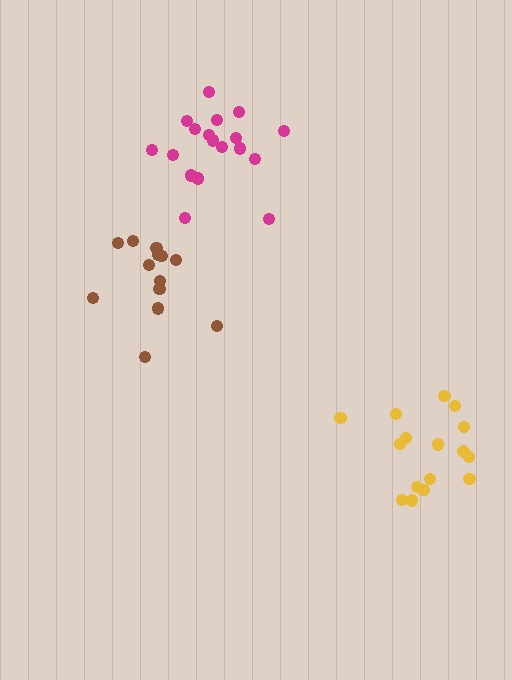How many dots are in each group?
Group 1: 13 dots, Group 2: 16 dots, Group 3: 18 dots (47 total).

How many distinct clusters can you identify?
There are 3 distinct clusters.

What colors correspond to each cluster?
The clusters are colored: brown, yellow, magenta.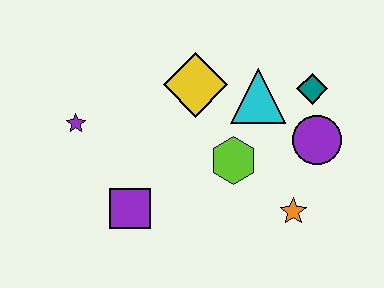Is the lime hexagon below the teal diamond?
Yes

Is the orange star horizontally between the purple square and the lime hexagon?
No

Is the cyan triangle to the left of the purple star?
No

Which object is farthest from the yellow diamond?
The orange star is farthest from the yellow diamond.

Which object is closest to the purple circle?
The teal diamond is closest to the purple circle.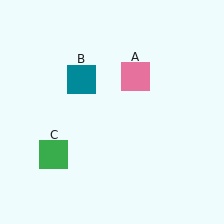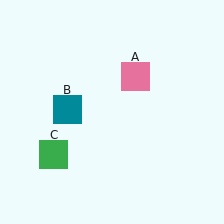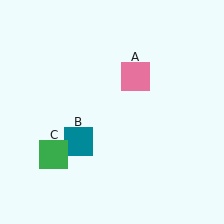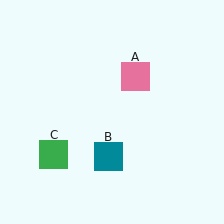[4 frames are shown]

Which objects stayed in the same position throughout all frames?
Pink square (object A) and green square (object C) remained stationary.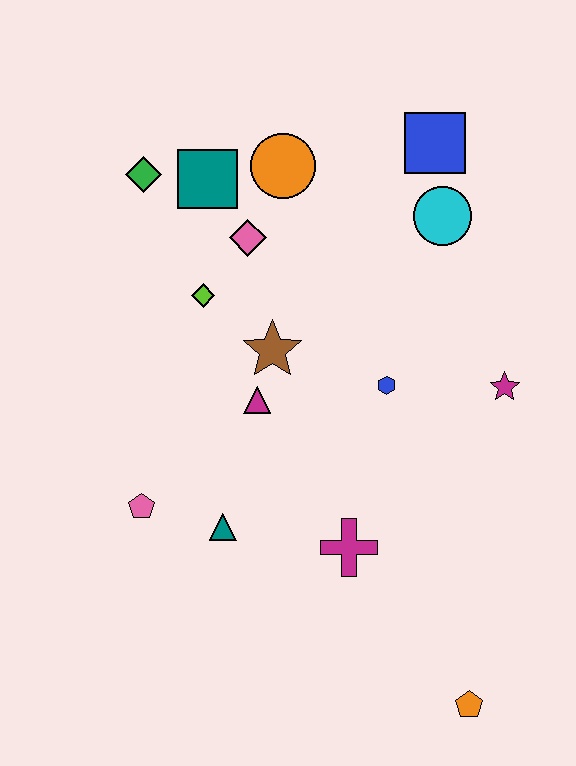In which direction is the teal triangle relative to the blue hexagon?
The teal triangle is to the left of the blue hexagon.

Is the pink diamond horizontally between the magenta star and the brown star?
No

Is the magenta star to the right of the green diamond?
Yes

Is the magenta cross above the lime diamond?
No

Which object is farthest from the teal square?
The orange pentagon is farthest from the teal square.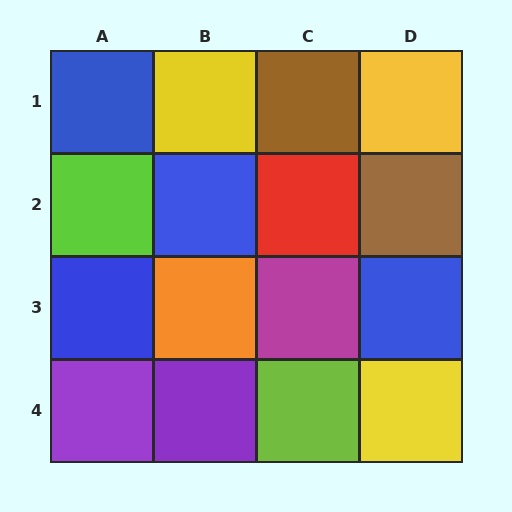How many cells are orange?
1 cell is orange.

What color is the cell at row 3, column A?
Blue.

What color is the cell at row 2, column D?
Brown.